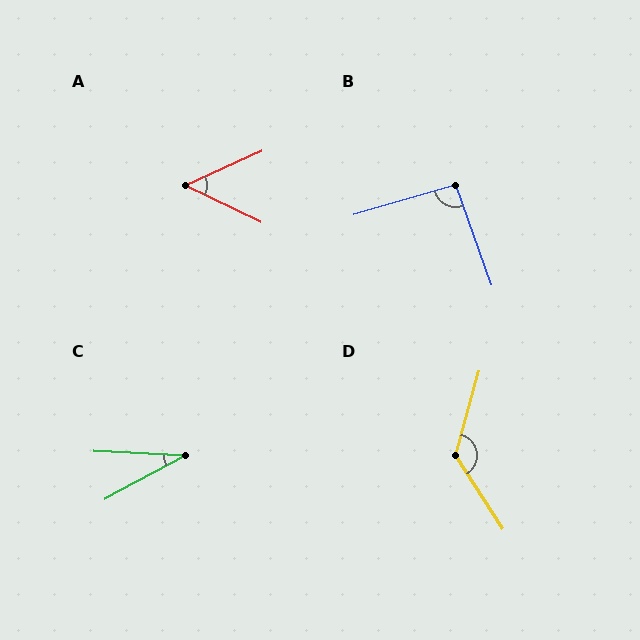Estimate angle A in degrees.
Approximately 50 degrees.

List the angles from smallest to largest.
C (31°), A (50°), B (93°), D (131°).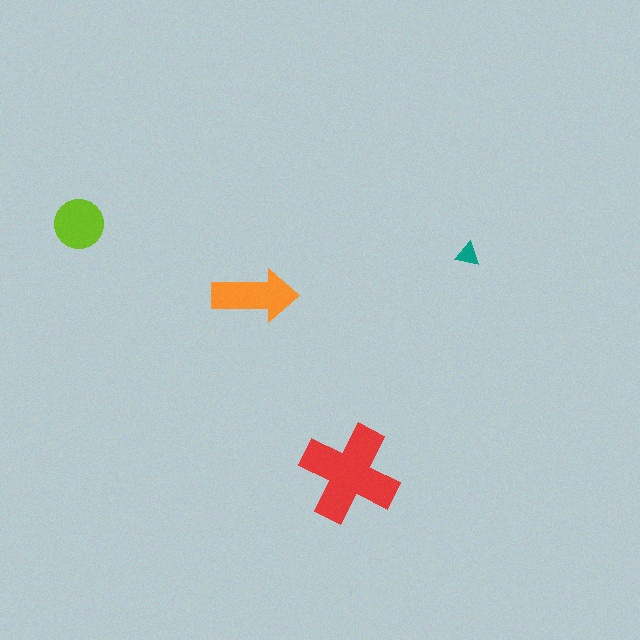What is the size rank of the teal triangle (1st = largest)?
4th.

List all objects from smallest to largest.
The teal triangle, the lime circle, the orange arrow, the red cross.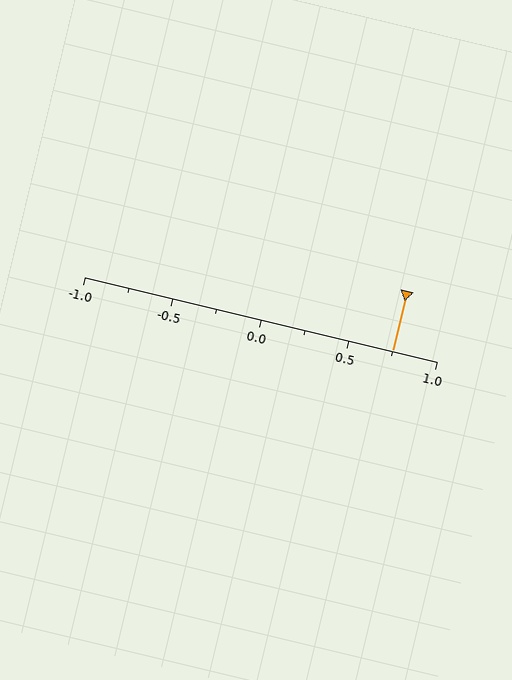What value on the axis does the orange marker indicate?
The marker indicates approximately 0.75.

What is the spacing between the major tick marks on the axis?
The major ticks are spaced 0.5 apart.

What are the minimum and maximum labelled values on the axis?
The axis runs from -1.0 to 1.0.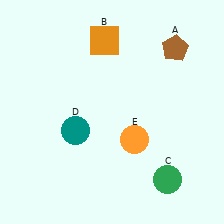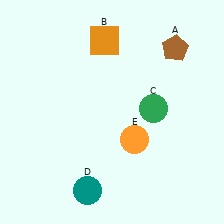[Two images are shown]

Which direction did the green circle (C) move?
The green circle (C) moved up.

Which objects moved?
The objects that moved are: the green circle (C), the teal circle (D).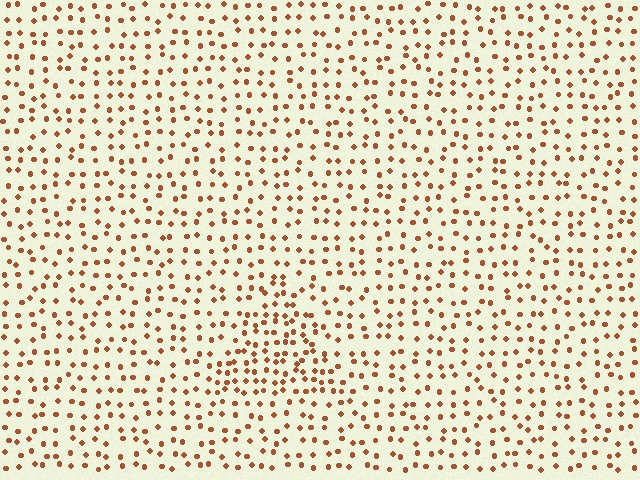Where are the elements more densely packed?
The elements are more densely packed inside the triangle boundary.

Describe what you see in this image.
The image contains small brown elements arranged at two different densities. A triangle-shaped region is visible where the elements are more densely packed than the surrounding area.